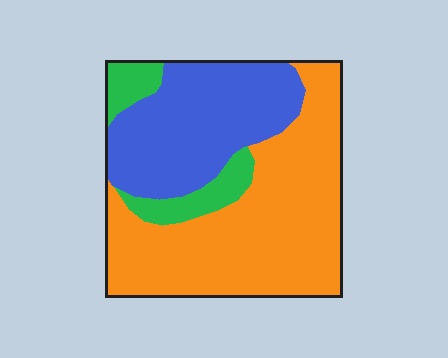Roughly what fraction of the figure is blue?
Blue takes up between a quarter and a half of the figure.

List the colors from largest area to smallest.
From largest to smallest: orange, blue, green.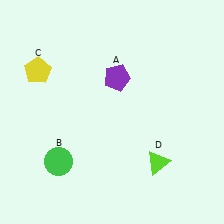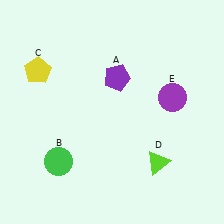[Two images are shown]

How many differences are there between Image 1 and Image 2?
There is 1 difference between the two images.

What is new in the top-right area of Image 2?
A purple circle (E) was added in the top-right area of Image 2.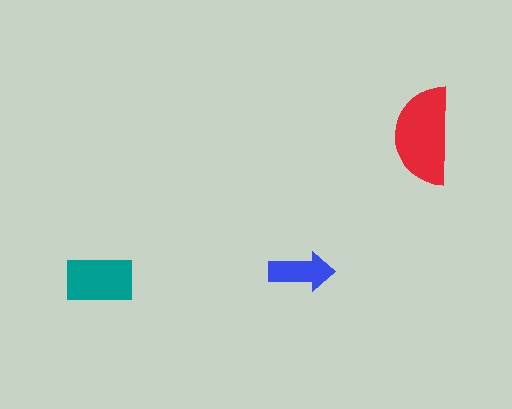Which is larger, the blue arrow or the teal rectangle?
The teal rectangle.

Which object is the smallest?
The blue arrow.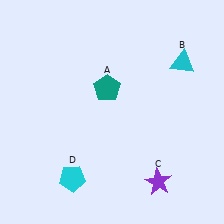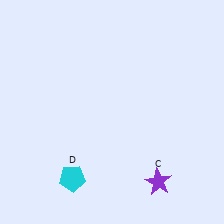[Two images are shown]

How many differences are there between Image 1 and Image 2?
There are 2 differences between the two images.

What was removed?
The teal pentagon (A), the cyan triangle (B) were removed in Image 2.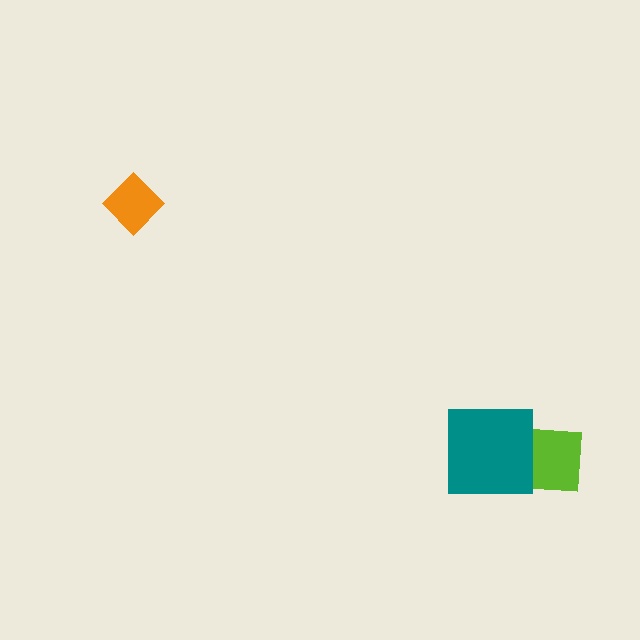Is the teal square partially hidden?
No, no other shape covers it.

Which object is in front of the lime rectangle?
The teal square is in front of the lime rectangle.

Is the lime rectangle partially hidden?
Yes, it is partially covered by another shape.